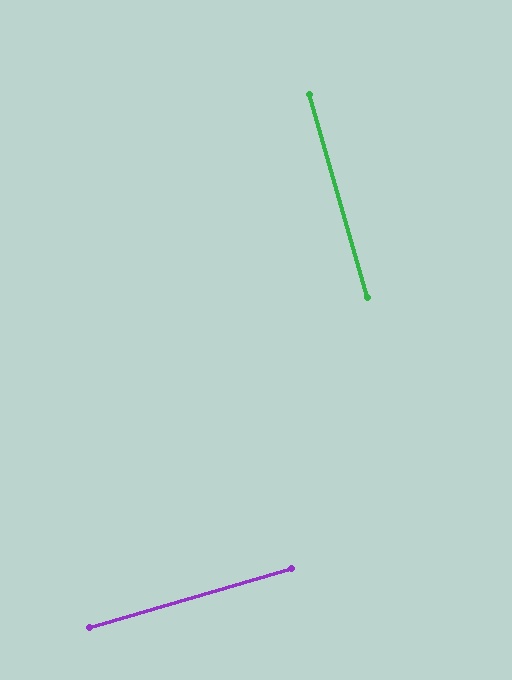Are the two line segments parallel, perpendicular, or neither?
Perpendicular — they meet at approximately 89°.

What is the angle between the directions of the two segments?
Approximately 89 degrees.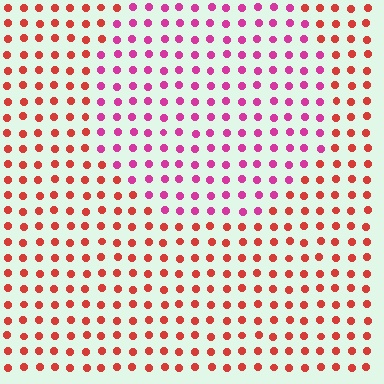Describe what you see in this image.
The image is filled with small red elements in a uniform arrangement. A circle-shaped region is visible where the elements are tinted to a slightly different hue, forming a subtle color boundary.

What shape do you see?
I see a circle.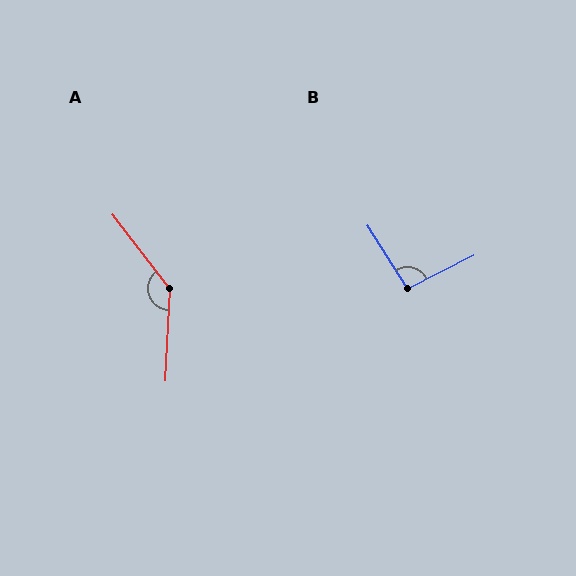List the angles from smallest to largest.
B (95°), A (139°).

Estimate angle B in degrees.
Approximately 95 degrees.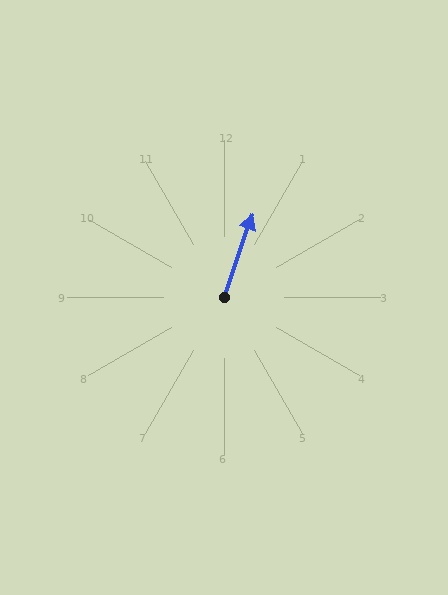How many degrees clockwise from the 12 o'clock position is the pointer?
Approximately 19 degrees.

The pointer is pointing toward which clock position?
Roughly 1 o'clock.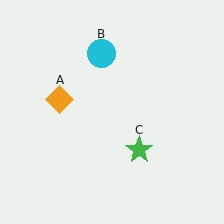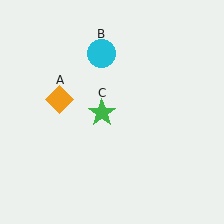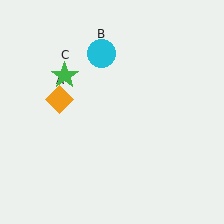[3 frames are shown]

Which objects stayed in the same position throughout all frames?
Orange diamond (object A) and cyan circle (object B) remained stationary.